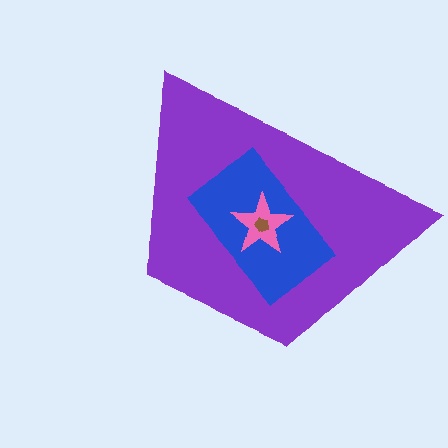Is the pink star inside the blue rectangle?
Yes.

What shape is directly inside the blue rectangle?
The pink star.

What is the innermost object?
The brown pentagon.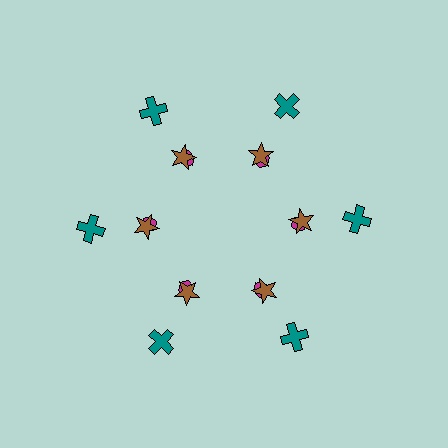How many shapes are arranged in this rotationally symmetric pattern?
There are 18 shapes, arranged in 6 groups of 3.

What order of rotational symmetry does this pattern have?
This pattern has 6-fold rotational symmetry.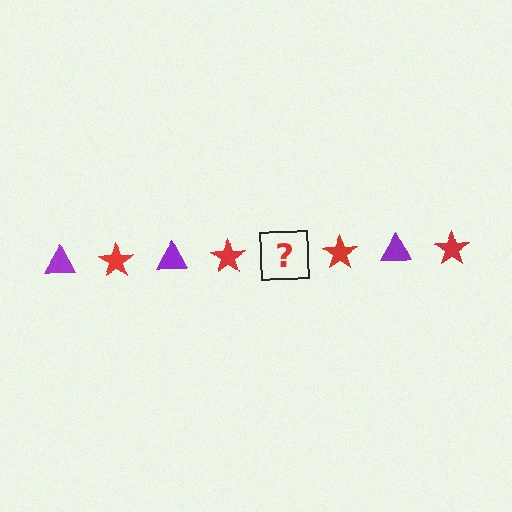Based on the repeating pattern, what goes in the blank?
The blank should be a purple triangle.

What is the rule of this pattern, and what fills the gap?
The rule is that the pattern alternates between purple triangle and red star. The gap should be filled with a purple triangle.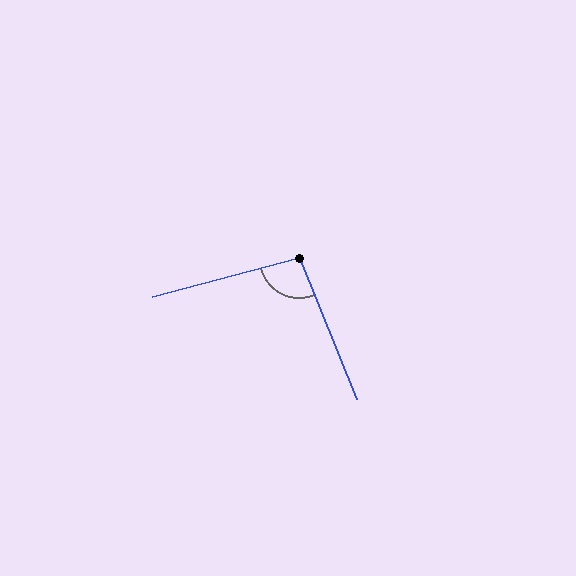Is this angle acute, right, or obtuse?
It is obtuse.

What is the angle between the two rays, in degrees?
Approximately 97 degrees.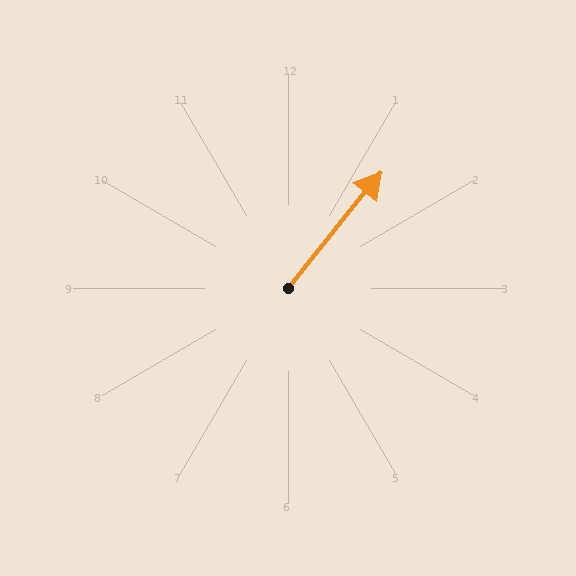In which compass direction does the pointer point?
Northeast.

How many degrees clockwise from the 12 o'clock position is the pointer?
Approximately 39 degrees.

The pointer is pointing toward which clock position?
Roughly 1 o'clock.